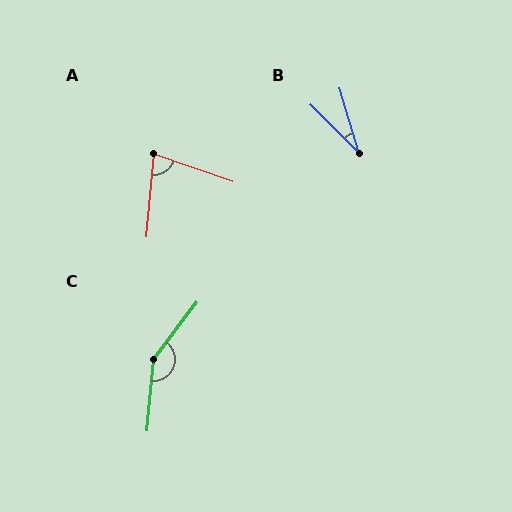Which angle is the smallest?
B, at approximately 28 degrees.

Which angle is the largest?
C, at approximately 148 degrees.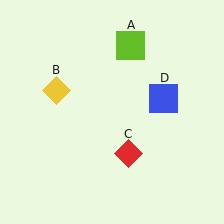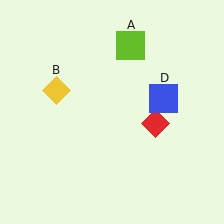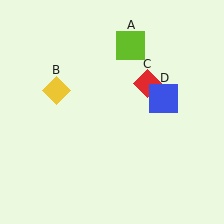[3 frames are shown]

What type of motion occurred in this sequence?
The red diamond (object C) rotated counterclockwise around the center of the scene.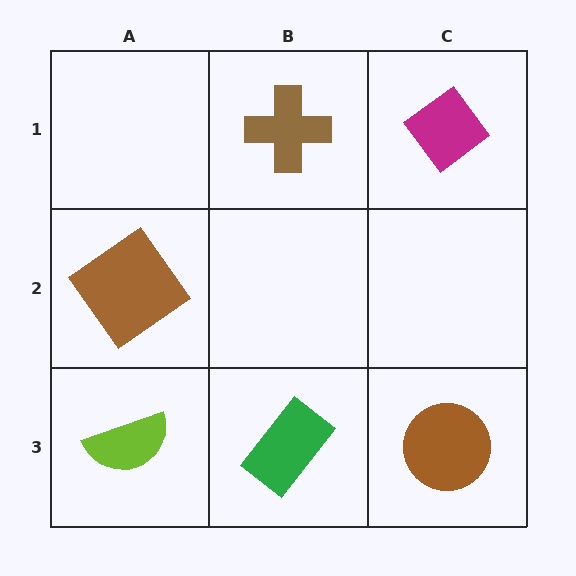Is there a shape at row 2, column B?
No, that cell is empty.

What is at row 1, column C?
A magenta diamond.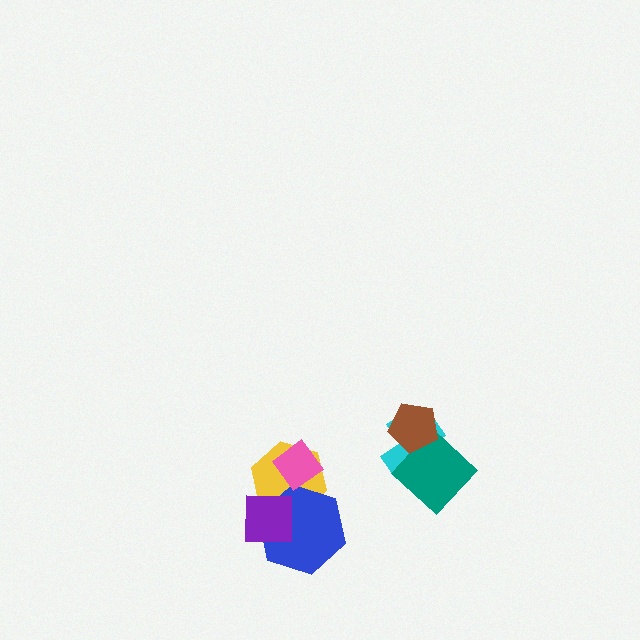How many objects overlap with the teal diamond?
2 objects overlap with the teal diamond.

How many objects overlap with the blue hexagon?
3 objects overlap with the blue hexagon.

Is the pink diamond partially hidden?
No, no other shape covers it.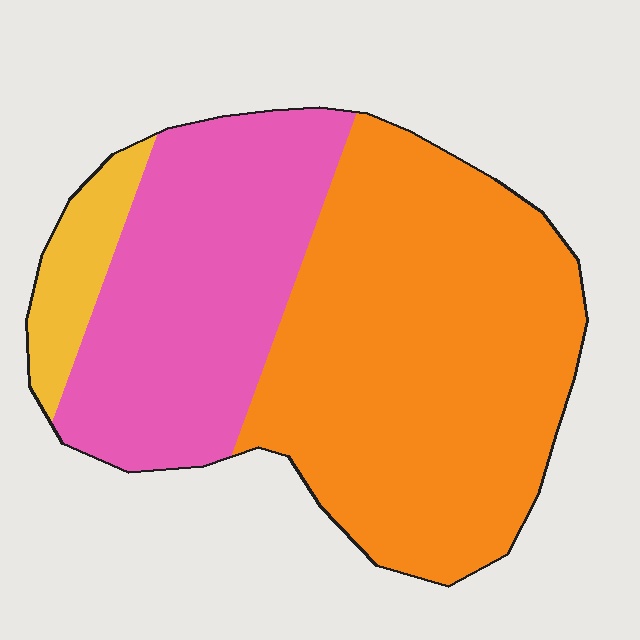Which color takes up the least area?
Yellow, at roughly 10%.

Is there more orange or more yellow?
Orange.